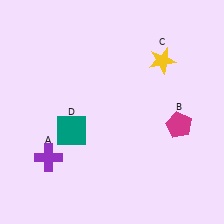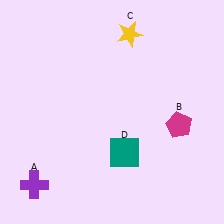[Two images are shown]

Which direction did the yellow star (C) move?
The yellow star (C) moved left.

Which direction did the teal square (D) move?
The teal square (D) moved right.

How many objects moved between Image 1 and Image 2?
3 objects moved between the two images.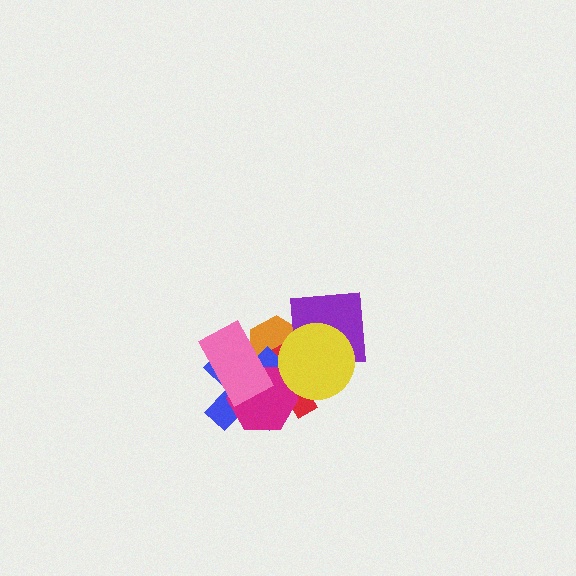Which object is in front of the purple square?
The yellow circle is in front of the purple square.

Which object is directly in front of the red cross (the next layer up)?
The blue cross is directly in front of the red cross.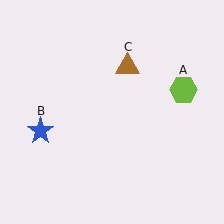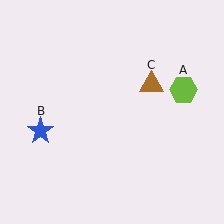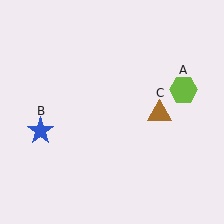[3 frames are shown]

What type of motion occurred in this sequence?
The brown triangle (object C) rotated clockwise around the center of the scene.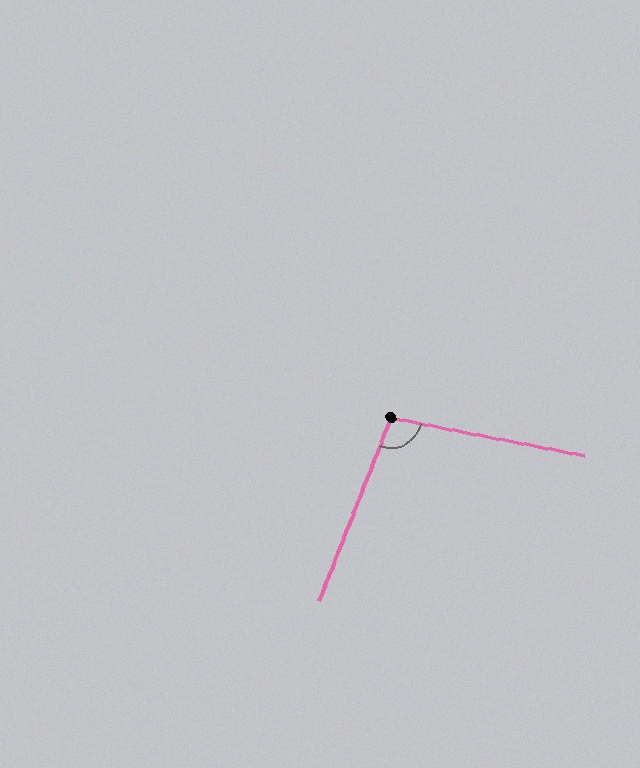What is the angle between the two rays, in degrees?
Approximately 100 degrees.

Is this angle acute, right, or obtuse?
It is obtuse.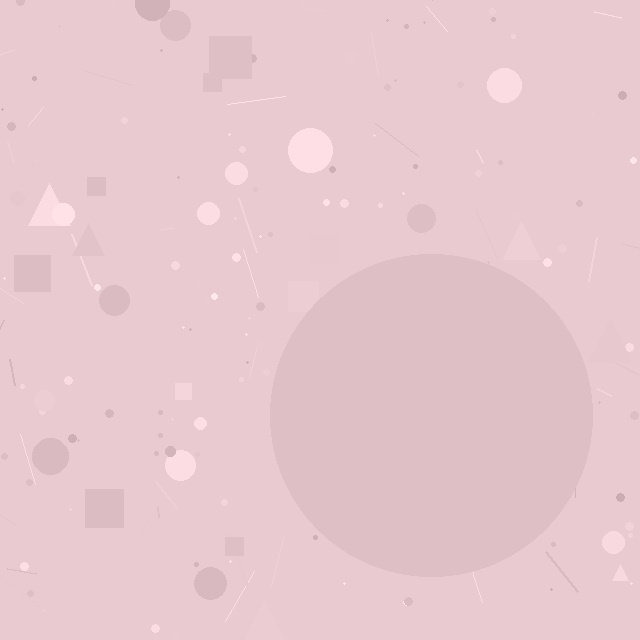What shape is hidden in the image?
A circle is hidden in the image.